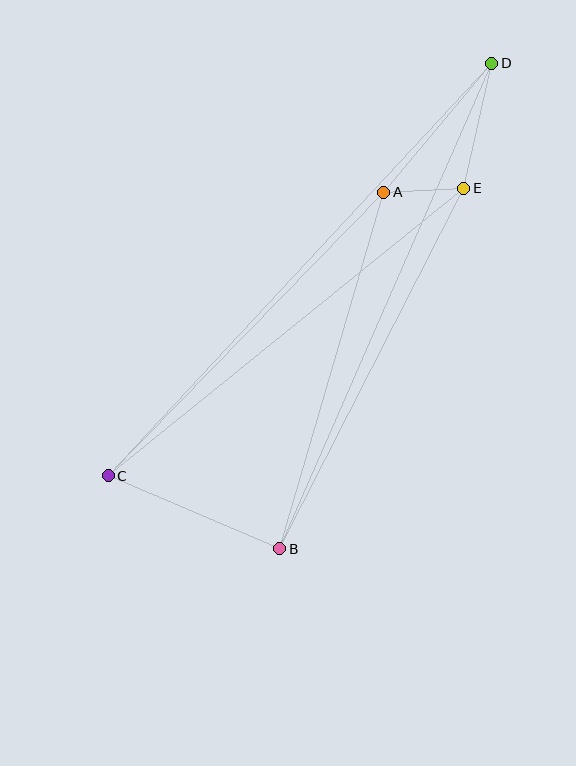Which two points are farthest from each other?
Points C and D are farthest from each other.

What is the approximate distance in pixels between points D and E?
The distance between D and E is approximately 128 pixels.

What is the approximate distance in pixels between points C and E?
The distance between C and E is approximately 457 pixels.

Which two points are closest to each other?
Points A and E are closest to each other.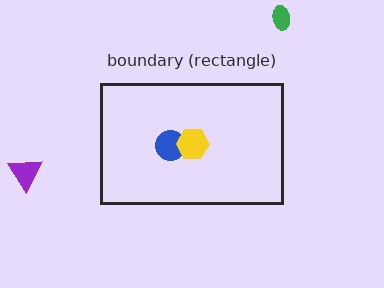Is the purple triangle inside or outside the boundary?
Outside.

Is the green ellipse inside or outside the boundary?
Outside.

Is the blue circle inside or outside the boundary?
Inside.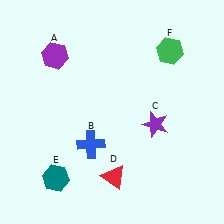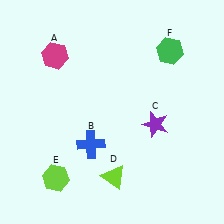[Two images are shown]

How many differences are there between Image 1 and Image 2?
There are 3 differences between the two images.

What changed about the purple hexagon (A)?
In Image 1, A is purple. In Image 2, it changed to magenta.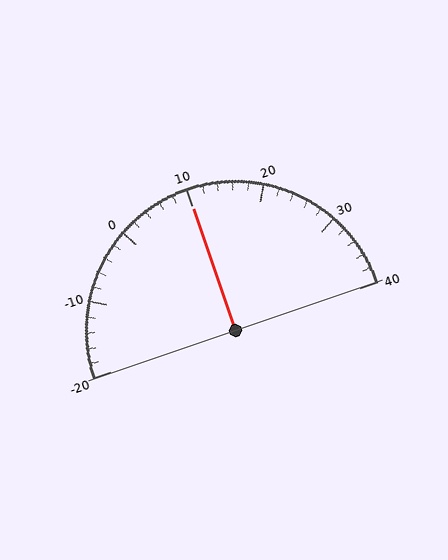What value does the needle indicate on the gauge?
The needle indicates approximately 10.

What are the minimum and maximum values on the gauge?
The gauge ranges from -20 to 40.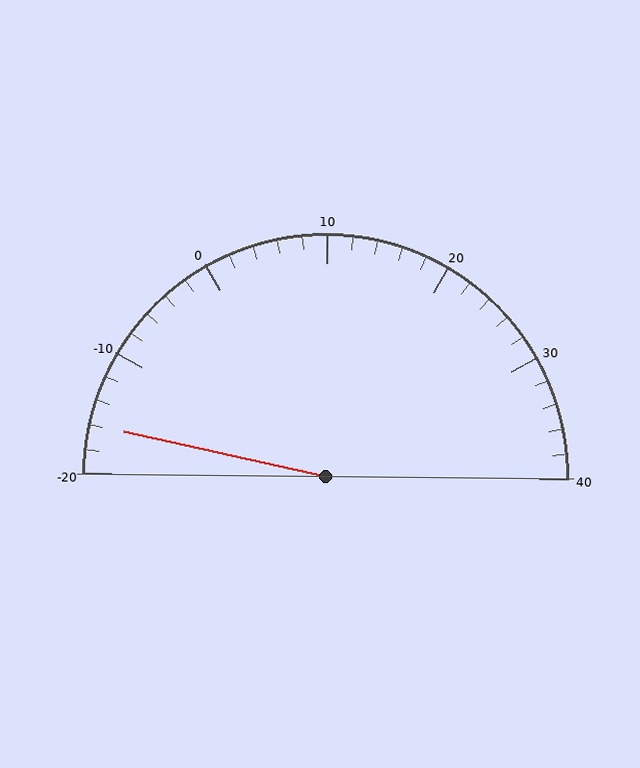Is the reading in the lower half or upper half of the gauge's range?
The reading is in the lower half of the range (-20 to 40).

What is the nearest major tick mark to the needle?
The nearest major tick mark is -20.